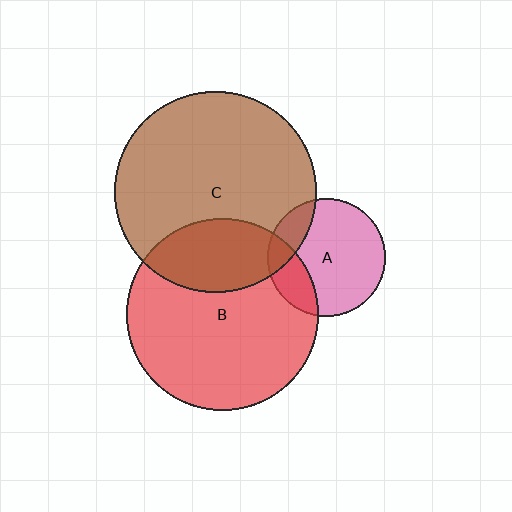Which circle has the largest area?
Circle C (brown).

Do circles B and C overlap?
Yes.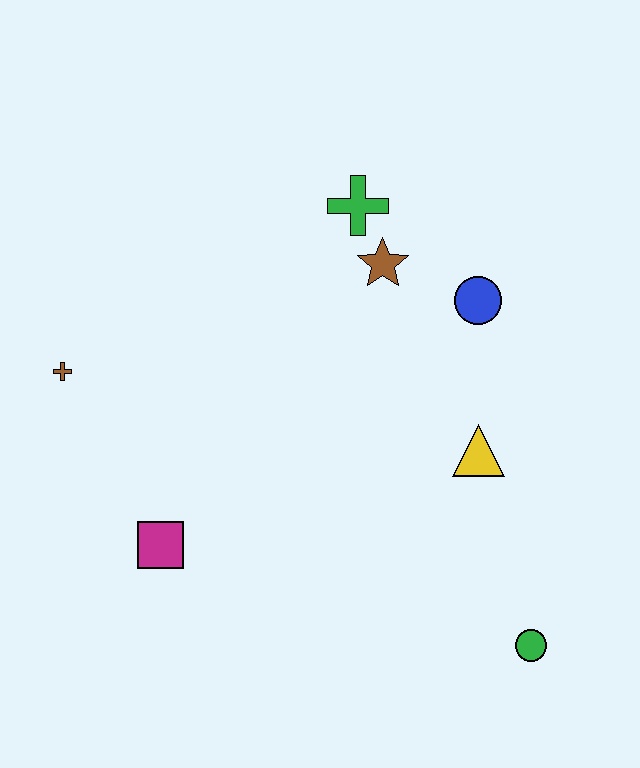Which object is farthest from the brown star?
The green circle is farthest from the brown star.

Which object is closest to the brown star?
The green cross is closest to the brown star.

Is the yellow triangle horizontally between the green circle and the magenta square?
Yes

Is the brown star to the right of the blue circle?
No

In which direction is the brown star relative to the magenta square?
The brown star is above the magenta square.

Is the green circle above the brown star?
No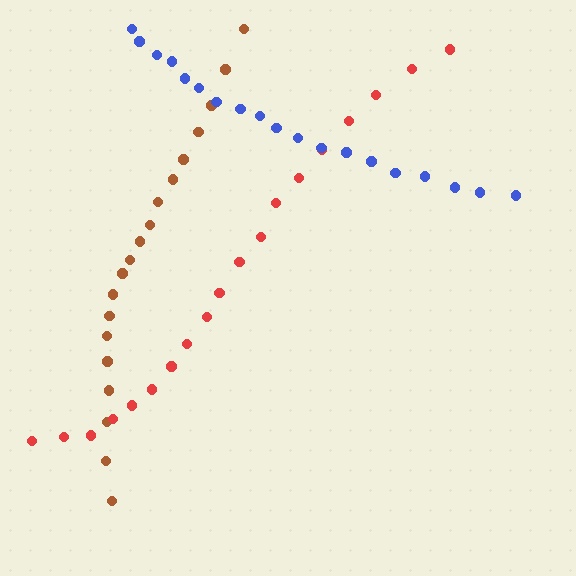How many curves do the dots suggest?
There are 3 distinct paths.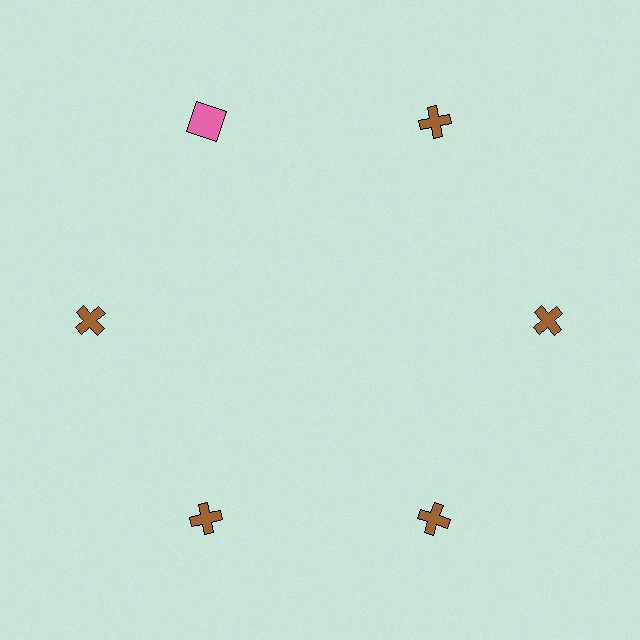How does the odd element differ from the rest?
It differs in both color (pink instead of brown) and shape (square instead of cross).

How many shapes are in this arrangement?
There are 6 shapes arranged in a ring pattern.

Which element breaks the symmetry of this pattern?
The pink square at roughly the 11 o'clock position breaks the symmetry. All other shapes are brown crosses.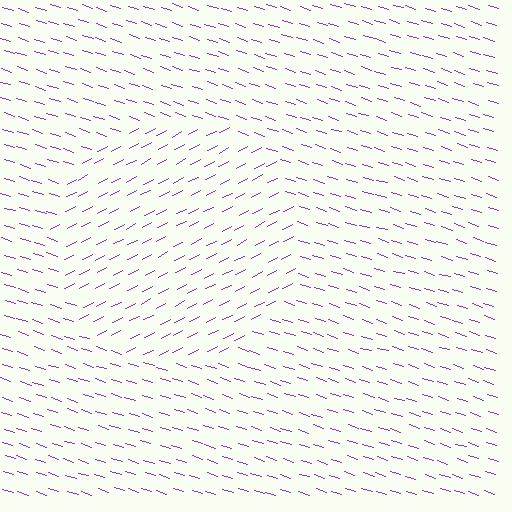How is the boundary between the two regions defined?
The boundary is defined purely by a change in line orientation (approximately 45 degrees difference). All lines are the same color and thickness.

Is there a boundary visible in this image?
Yes, there is a texture boundary formed by a change in line orientation.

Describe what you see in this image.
The image is filled with small purple line segments. A circle region in the image has lines oriented differently from the surrounding lines, creating a visible texture boundary.